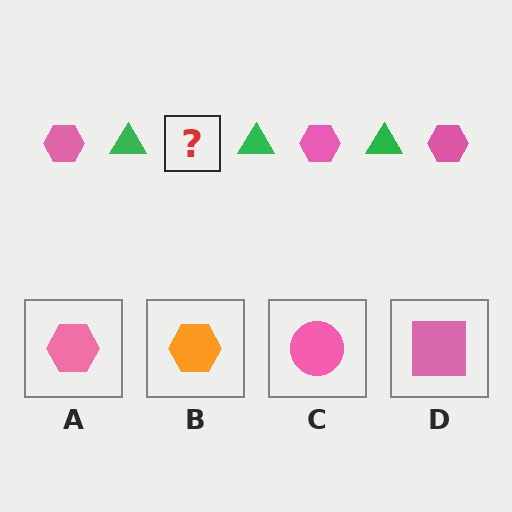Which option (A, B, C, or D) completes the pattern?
A.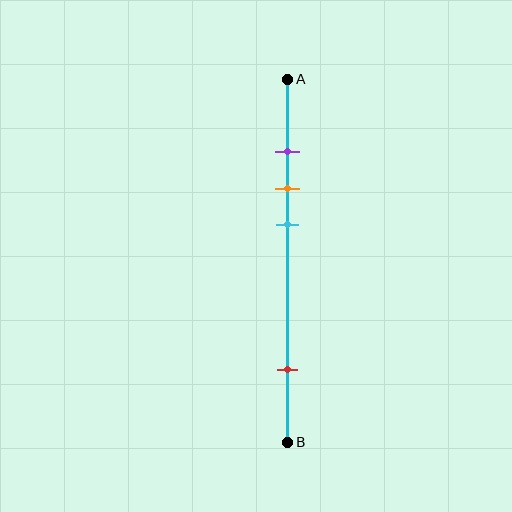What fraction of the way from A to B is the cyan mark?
The cyan mark is approximately 40% (0.4) of the way from A to B.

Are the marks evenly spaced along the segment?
No, the marks are not evenly spaced.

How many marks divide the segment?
There are 4 marks dividing the segment.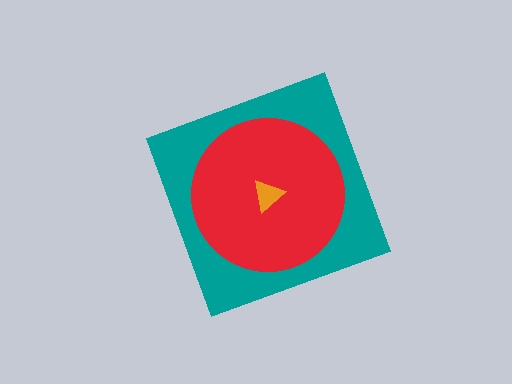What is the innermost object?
The orange triangle.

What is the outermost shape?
The teal diamond.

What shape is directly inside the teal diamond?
The red circle.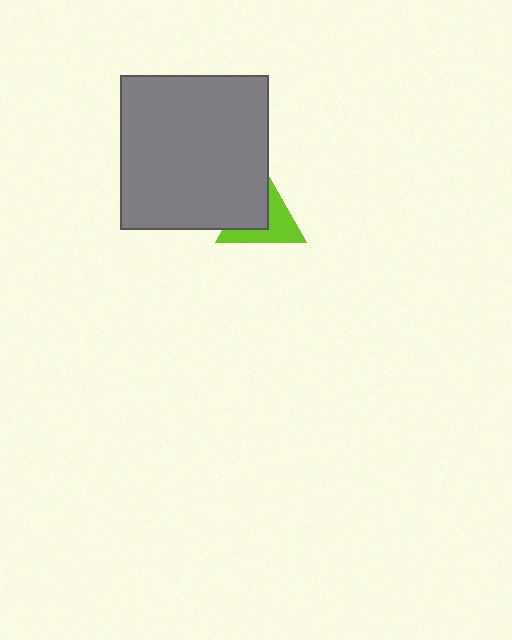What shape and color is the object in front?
The object in front is a gray rectangle.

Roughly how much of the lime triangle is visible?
About half of it is visible (roughly 53%).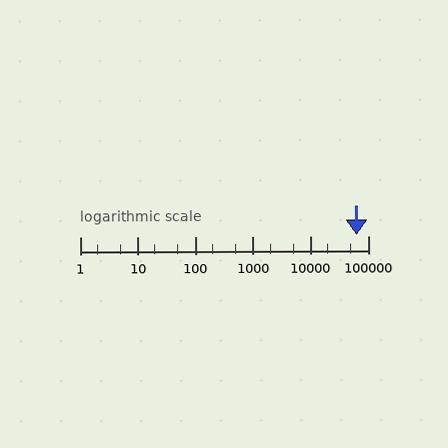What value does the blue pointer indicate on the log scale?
The pointer indicates approximately 62000.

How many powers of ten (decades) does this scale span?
The scale spans 5 decades, from 1 to 100000.